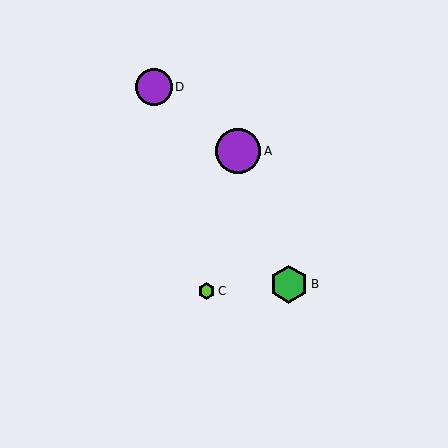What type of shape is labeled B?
Shape B is a green hexagon.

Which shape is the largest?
The purple circle (labeled A) is the largest.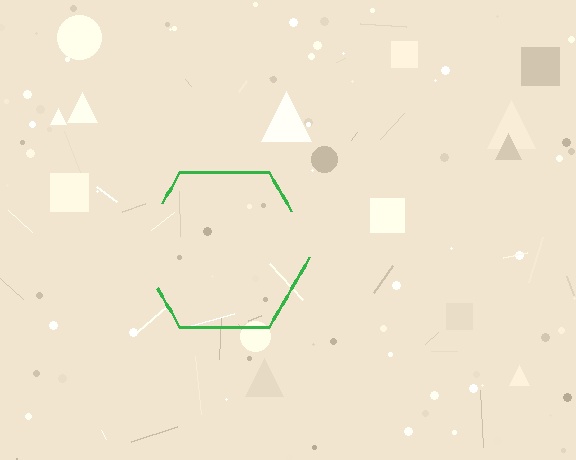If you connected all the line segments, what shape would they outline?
They would outline a hexagon.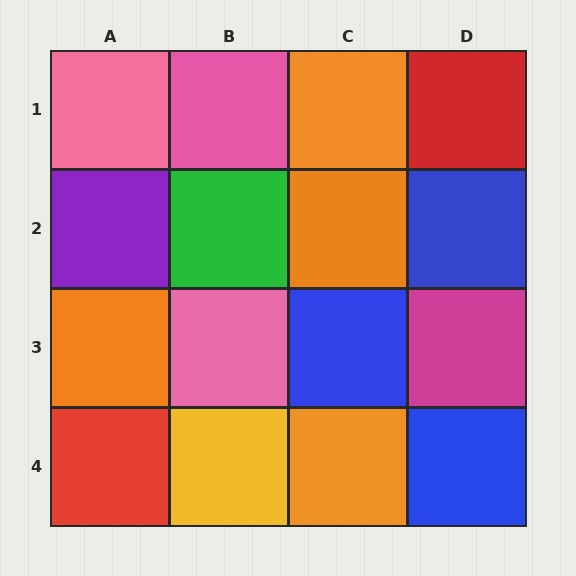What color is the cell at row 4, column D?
Blue.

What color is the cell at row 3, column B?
Pink.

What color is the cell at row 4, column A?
Red.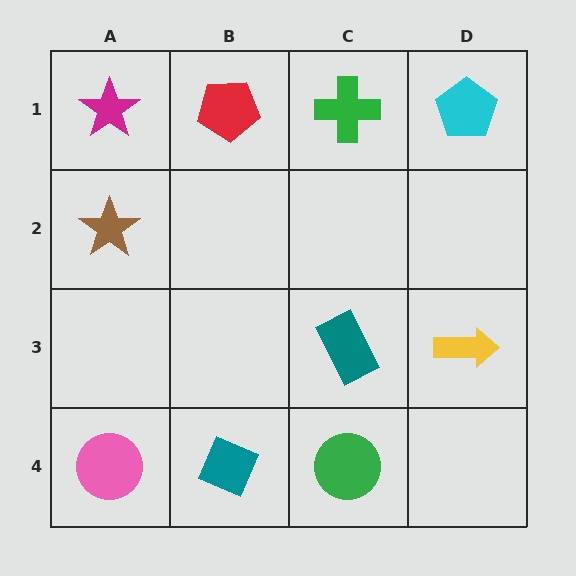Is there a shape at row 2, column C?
No, that cell is empty.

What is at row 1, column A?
A magenta star.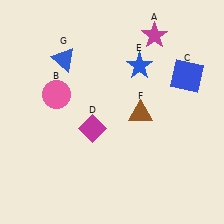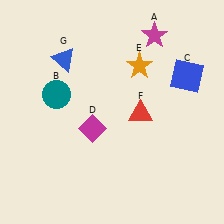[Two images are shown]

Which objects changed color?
B changed from pink to teal. E changed from blue to orange. F changed from brown to red.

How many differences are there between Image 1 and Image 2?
There are 3 differences between the two images.